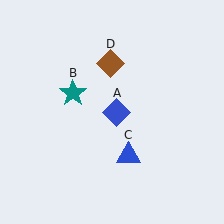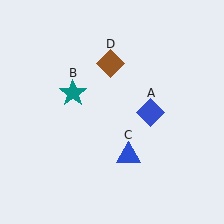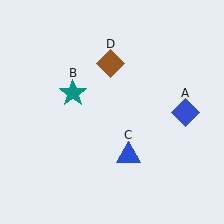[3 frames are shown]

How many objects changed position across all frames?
1 object changed position: blue diamond (object A).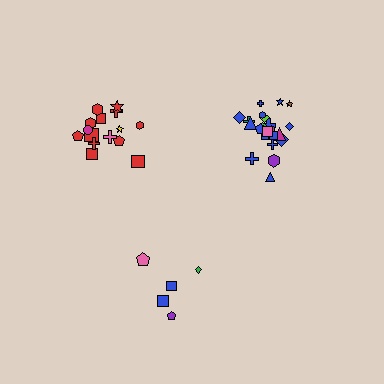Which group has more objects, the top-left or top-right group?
The top-right group.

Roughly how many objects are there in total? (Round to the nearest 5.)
Roughly 40 objects in total.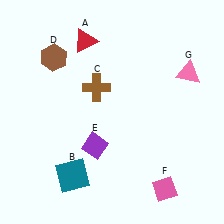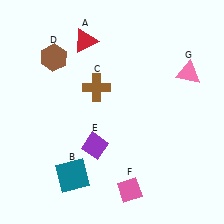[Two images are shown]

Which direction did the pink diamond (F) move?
The pink diamond (F) moved left.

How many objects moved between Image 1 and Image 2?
1 object moved between the two images.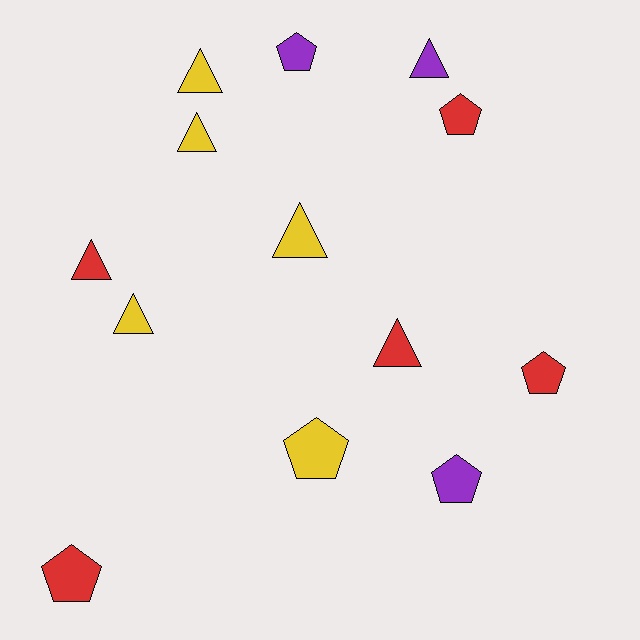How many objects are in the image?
There are 13 objects.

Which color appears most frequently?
Yellow, with 5 objects.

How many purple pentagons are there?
There are 2 purple pentagons.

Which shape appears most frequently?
Triangle, with 7 objects.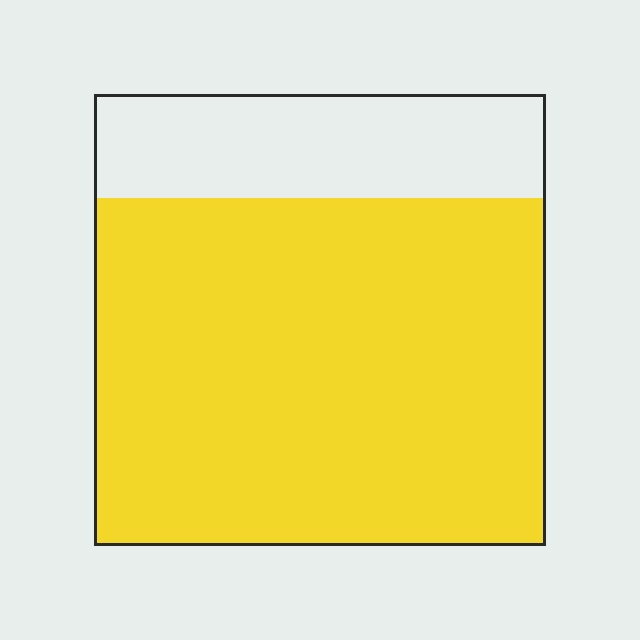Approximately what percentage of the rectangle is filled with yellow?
Approximately 75%.